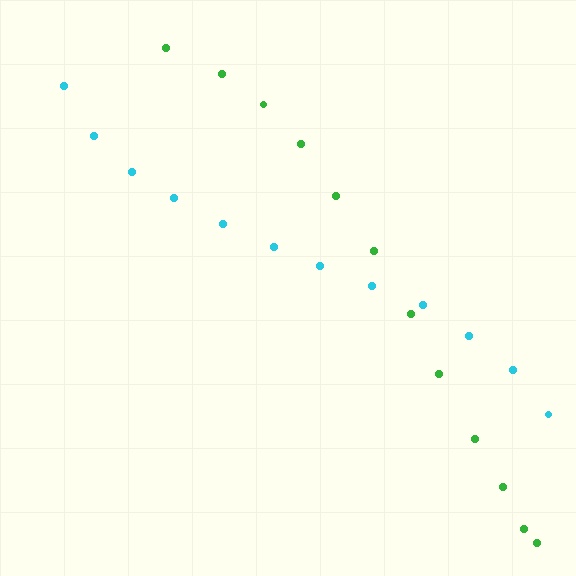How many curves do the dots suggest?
There are 2 distinct paths.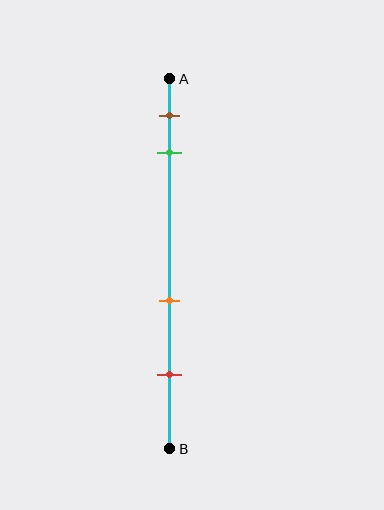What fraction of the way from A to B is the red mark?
The red mark is approximately 80% (0.8) of the way from A to B.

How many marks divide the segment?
There are 4 marks dividing the segment.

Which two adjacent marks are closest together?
The brown and green marks are the closest adjacent pair.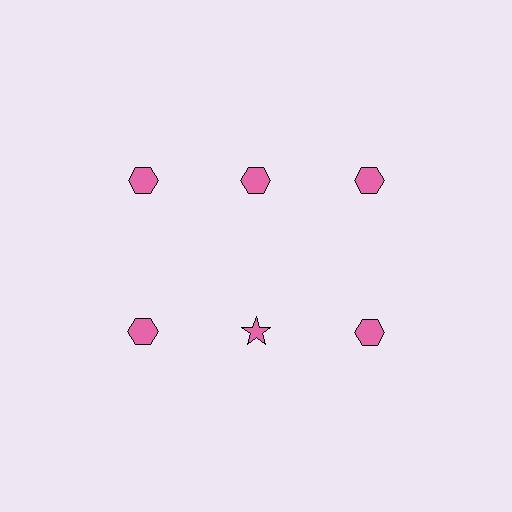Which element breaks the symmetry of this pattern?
The pink star in the second row, second from left column breaks the symmetry. All other shapes are pink hexagons.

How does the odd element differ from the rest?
It has a different shape: star instead of hexagon.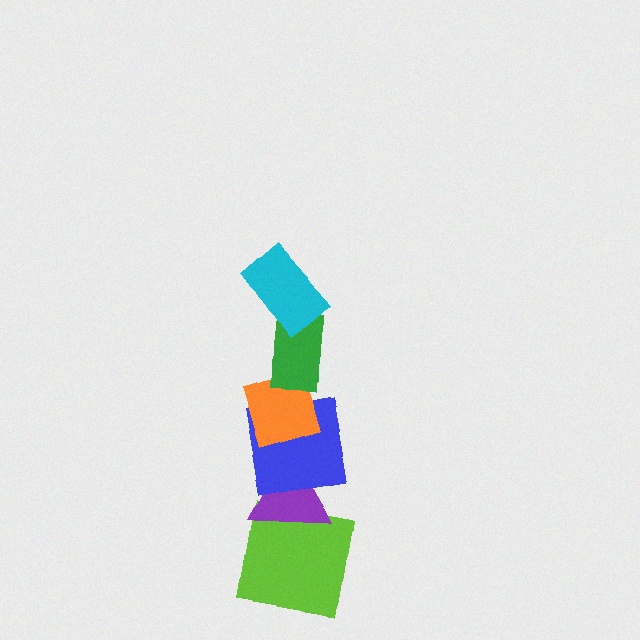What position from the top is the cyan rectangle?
The cyan rectangle is 1st from the top.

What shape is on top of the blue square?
The orange diamond is on top of the blue square.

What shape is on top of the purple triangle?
The blue square is on top of the purple triangle.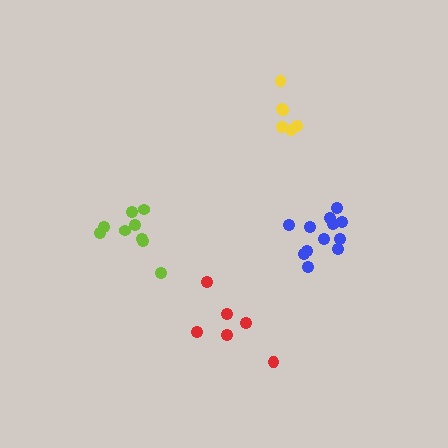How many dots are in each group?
Group 1: 6 dots, Group 2: 6 dots, Group 3: 9 dots, Group 4: 12 dots (33 total).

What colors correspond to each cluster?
The clusters are colored: yellow, red, lime, blue.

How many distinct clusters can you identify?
There are 4 distinct clusters.